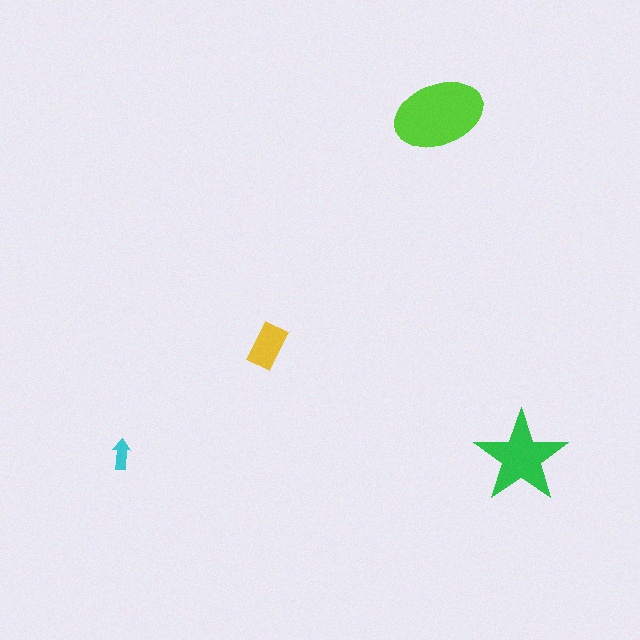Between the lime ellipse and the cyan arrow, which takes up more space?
The lime ellipse.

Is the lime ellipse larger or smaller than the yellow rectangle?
Larger.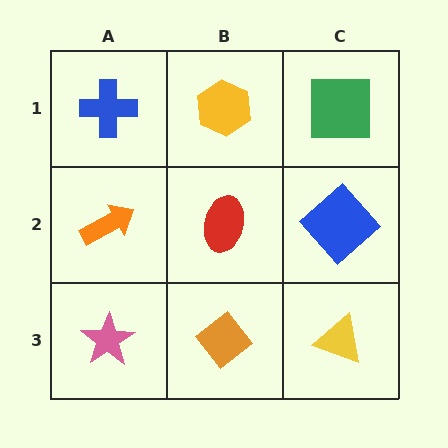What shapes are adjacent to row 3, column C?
A blue diamond (row 2, column C), an orange diamond (row 3, column B).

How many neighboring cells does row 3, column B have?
3.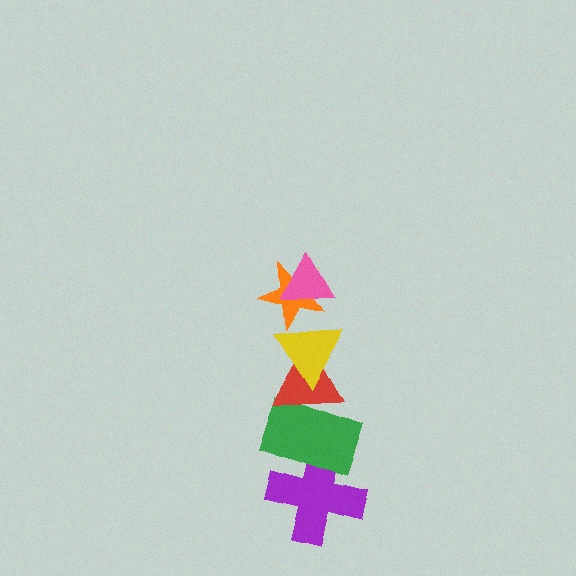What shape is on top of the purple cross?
The green rectangle is on top of the purple cross.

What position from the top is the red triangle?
The red triangle is 4th from the top.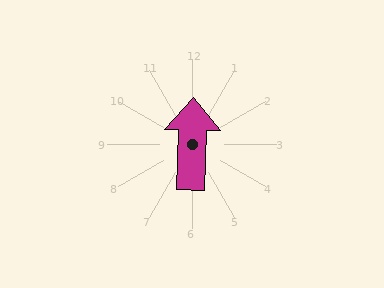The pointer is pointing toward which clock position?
Roughly 12 o'clock.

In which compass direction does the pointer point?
North.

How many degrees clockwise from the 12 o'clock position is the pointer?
Approximately 2 degrees.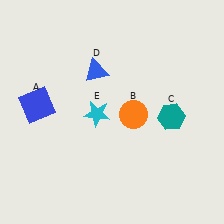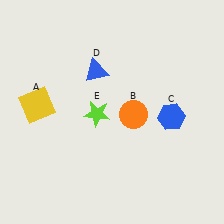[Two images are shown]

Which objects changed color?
A changed from blue to yellow. C changed from teal to blue. E changed from cyan to lime.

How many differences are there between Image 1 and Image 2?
There are 3 differences between the two images.